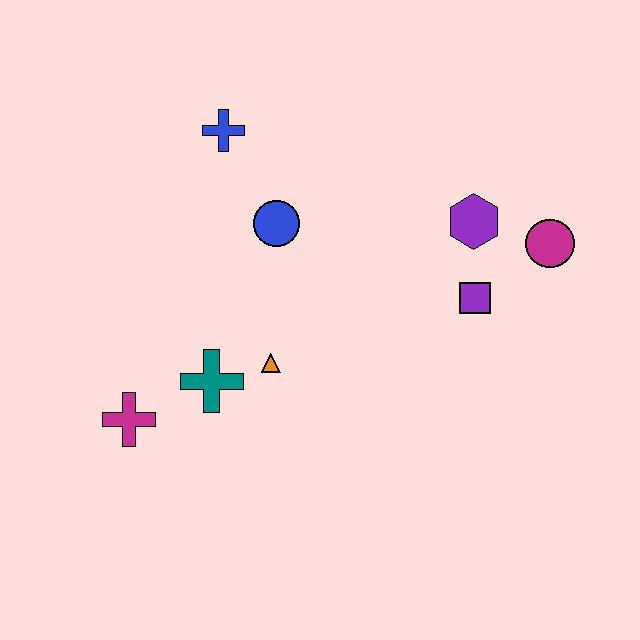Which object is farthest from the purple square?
The magenta cross is farthest from the purple square.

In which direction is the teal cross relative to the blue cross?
The teal cross is below the blue cross.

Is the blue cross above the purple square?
Yes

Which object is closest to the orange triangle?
The teal cross is closest to the orange triangle.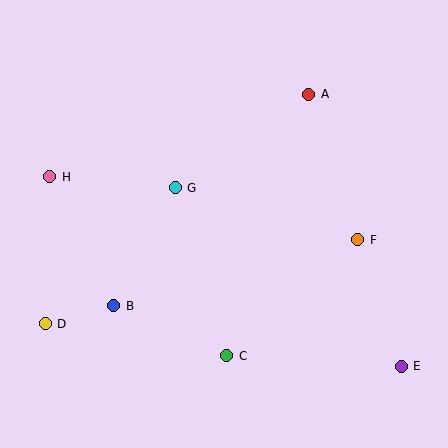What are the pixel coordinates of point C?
Point C is at (226, 356).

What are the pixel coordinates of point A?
Point A is at (309, 94).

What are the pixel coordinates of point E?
Point E is at (401, 366).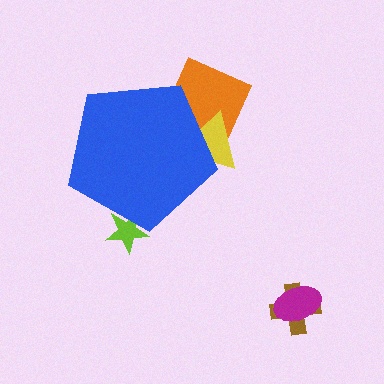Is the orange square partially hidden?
Yes, the orange square is partially hidden behind the blue pentagon.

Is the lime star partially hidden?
Yes, the lime star is partially hidden behind the blue pentagon.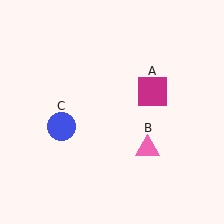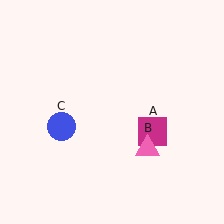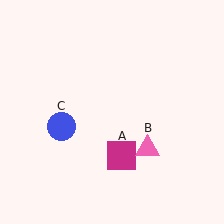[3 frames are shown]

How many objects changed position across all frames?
1 object changed position: magenta square (object A).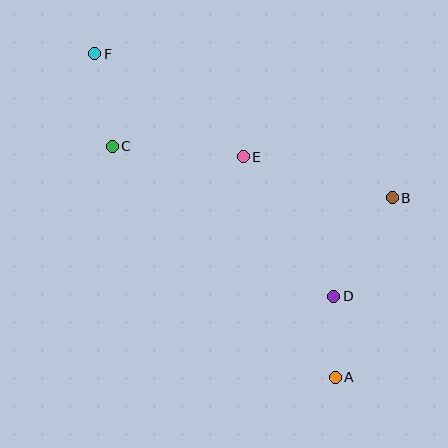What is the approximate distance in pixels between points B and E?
The distance between B and E is approximately 154 pixels.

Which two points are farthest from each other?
Points A and F are farthest from each other.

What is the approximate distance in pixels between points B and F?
The distance between B and F is approximately 330 pixels.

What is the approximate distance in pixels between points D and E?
The distance between D and E is approximately 166 pixels.